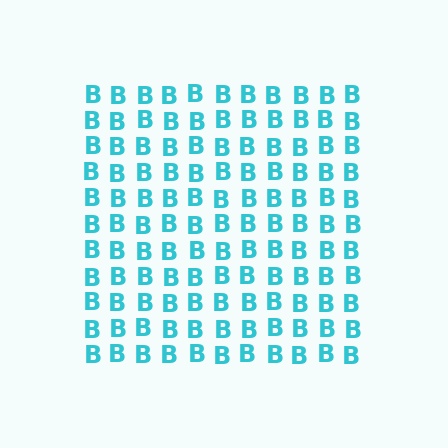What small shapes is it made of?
It is made of small letter B's.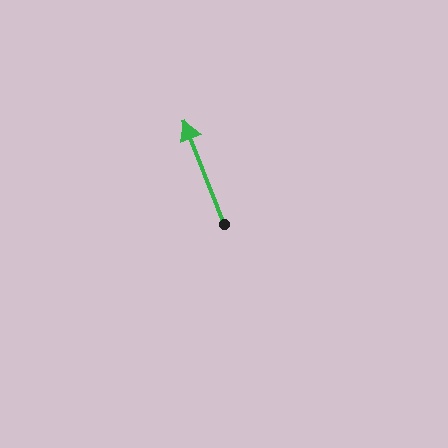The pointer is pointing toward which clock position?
Roughly 11 o'clock.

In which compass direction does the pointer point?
North.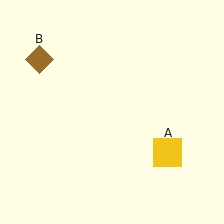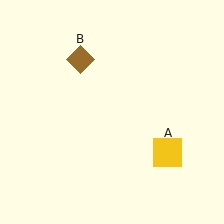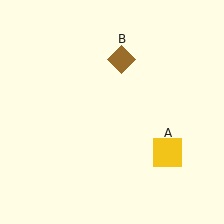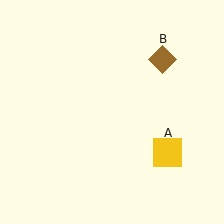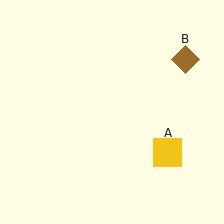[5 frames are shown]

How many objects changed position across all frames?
1 object changed position: brown diamond (object B).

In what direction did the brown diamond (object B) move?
The brown diamond (object B) moved right.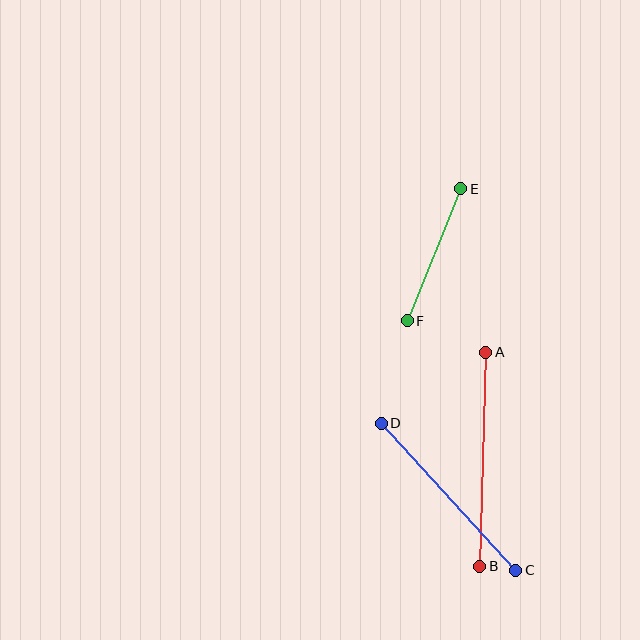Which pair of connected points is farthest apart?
Points A and B are farthest apart.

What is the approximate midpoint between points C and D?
The midpoint is at approximately (448, 497) pixels.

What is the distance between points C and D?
The distance is approximately 199 pixels.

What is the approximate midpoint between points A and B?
The midpoint is at approximately (483, 459) pixels.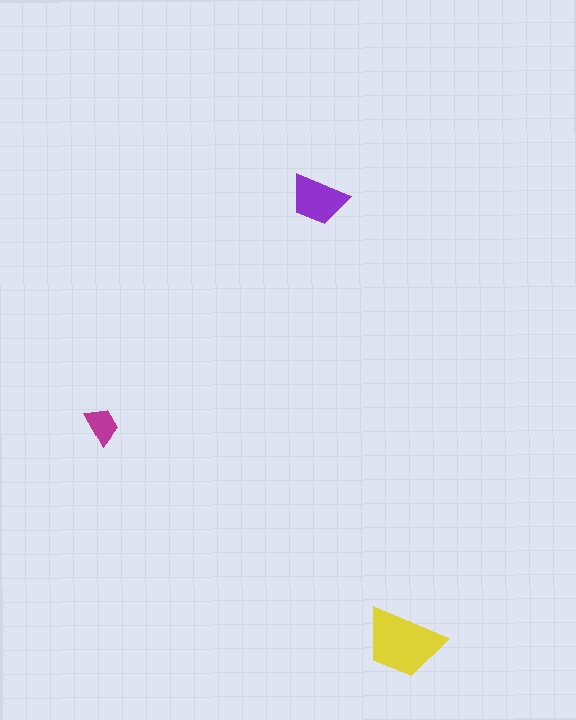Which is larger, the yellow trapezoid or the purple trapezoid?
The yellow one.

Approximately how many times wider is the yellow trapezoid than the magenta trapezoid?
About 2 times wider.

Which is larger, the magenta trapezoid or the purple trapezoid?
The purple one.